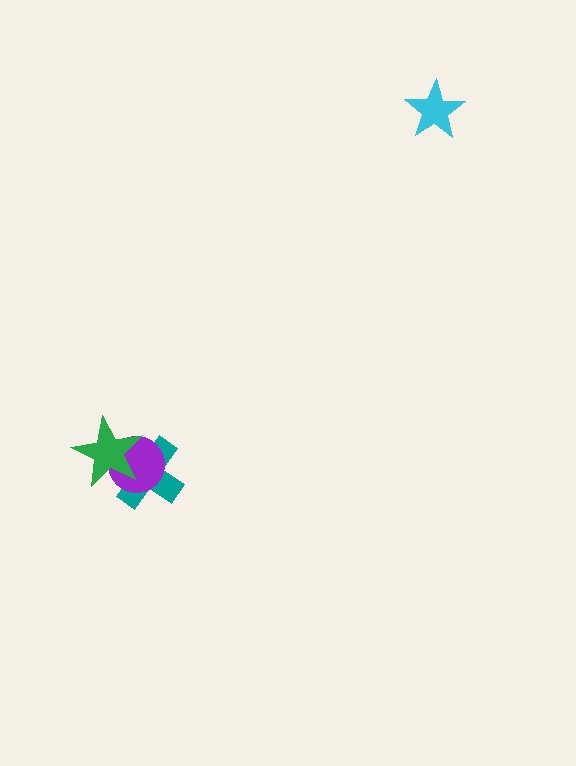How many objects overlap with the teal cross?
2 objects overlap with the teal cross.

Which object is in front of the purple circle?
The green star is in front of the purple circle.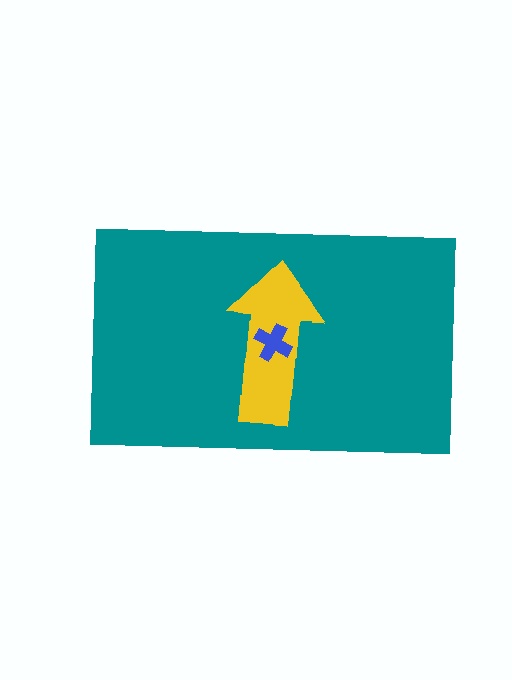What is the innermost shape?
The blue cross.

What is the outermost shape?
The teal rectangle.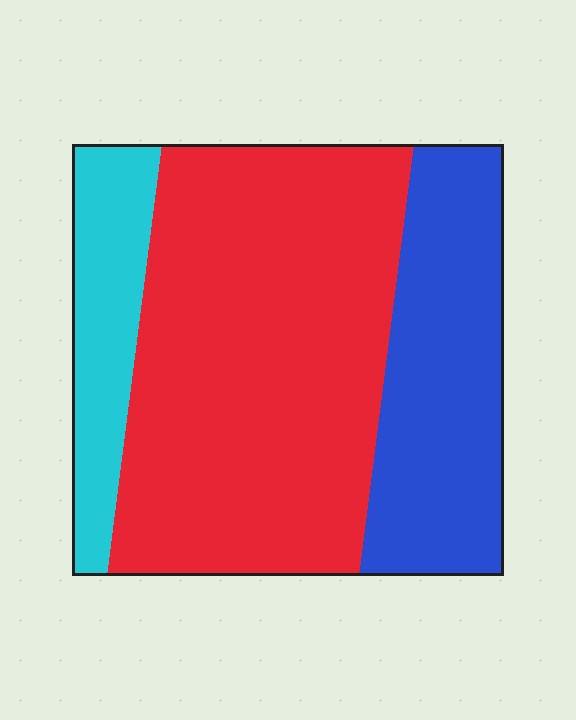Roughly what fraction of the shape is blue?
Blue covers 27% of the shape.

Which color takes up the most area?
Red, at roughly 60%.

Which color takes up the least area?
Cyan, at roughly 15%.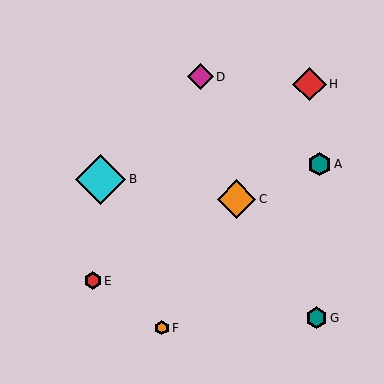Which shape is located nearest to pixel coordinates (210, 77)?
The magenta diamond (labeled D) at (201, 77) is nearest to that location.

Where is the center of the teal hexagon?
The center of the teal hexagon is at (319, 164).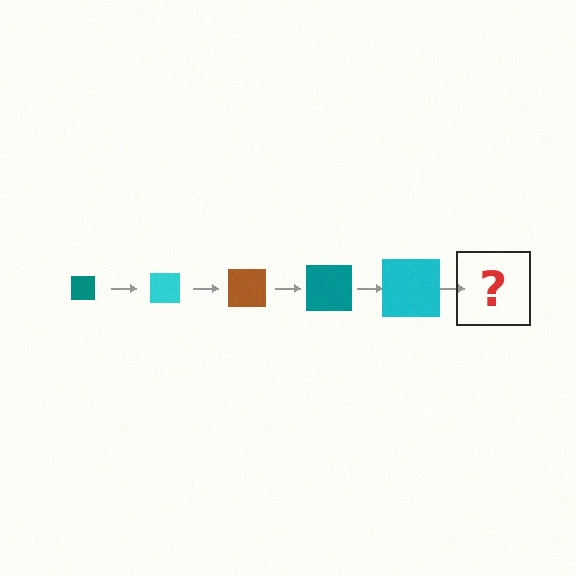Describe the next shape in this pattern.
It should be a brown square, larger than the previous one.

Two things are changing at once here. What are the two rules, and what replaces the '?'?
The two rules are that the square grows larger each step and the color cycles through teal, cyan, and brown. The '?' should be a brown square, larger than the previous one.